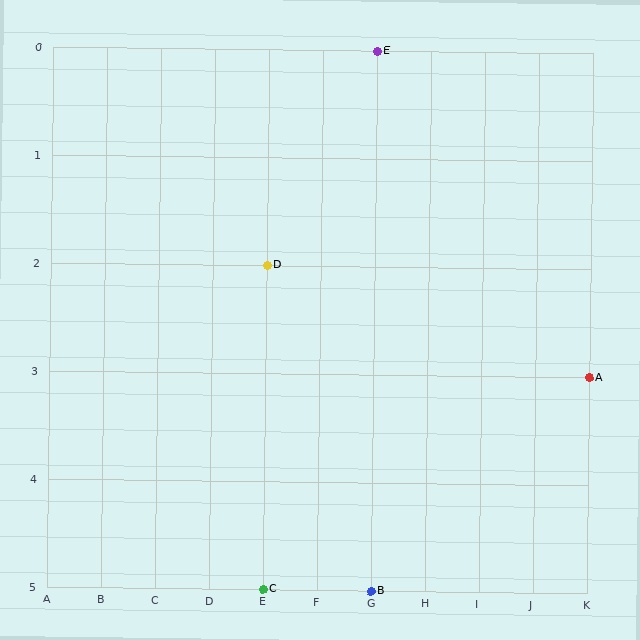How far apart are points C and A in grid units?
Points C and A are 6 columns and 2 rows apart (about 6.3 grid units diagonally).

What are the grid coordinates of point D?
Point D is at grid coordinates (E, 2).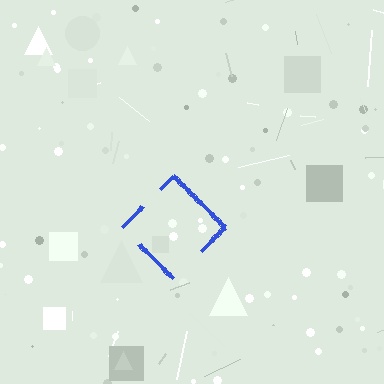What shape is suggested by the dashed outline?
The dashed outline suggests a diamond.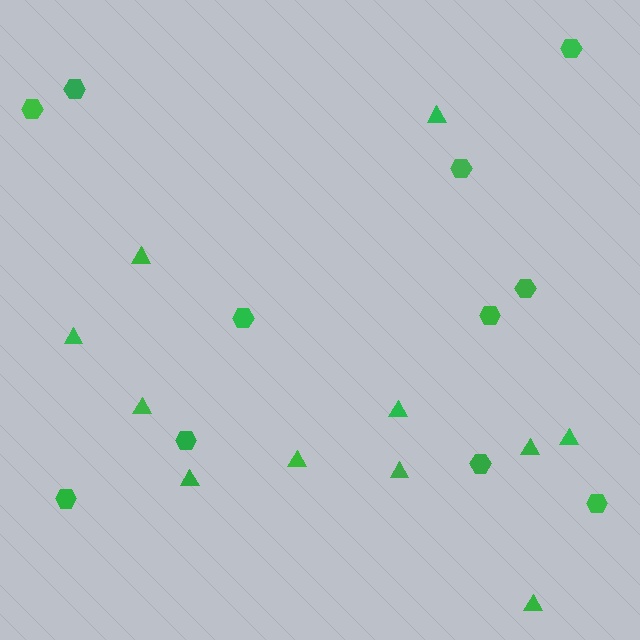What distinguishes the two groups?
There are 2 groups: one group of hexagons (11) and one group of triangles (11).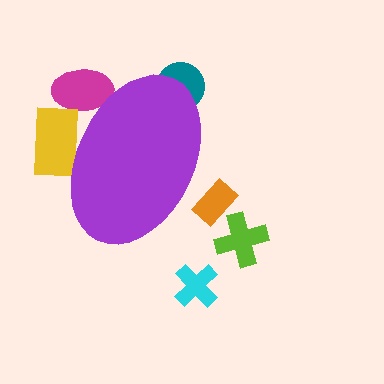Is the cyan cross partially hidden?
No, the cyan cross is fully visible.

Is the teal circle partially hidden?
Yes, the teal circle is partially hidden behind the purple ellipse.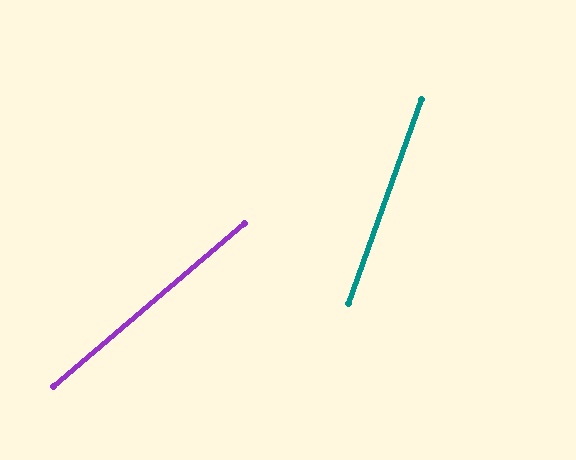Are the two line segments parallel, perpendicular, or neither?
Neither parallel nor perpendicular — they differ by about 30°.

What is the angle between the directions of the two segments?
Approximately 30 degrees.